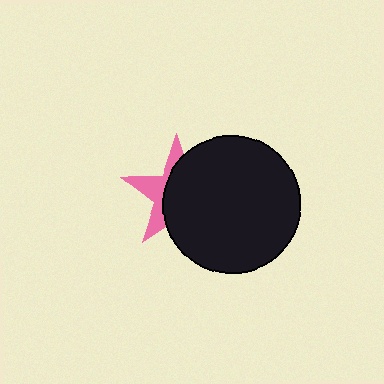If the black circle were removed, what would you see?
You would see the complete pink star.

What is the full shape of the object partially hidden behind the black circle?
The partially hidden object is a pink star.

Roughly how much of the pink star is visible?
A small part of it is visible (roughly 36%).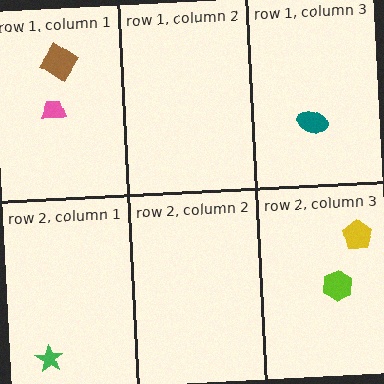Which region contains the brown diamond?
The row 1, column 1 region.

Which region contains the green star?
The row 2, column 1 region.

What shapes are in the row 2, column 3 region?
The lime hexagon, the yellow pentagon.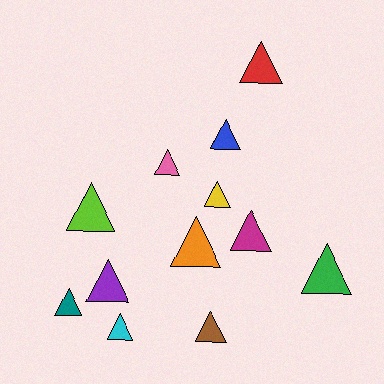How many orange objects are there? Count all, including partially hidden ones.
There is 1 orange object.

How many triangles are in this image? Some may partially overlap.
There are 12 triangles.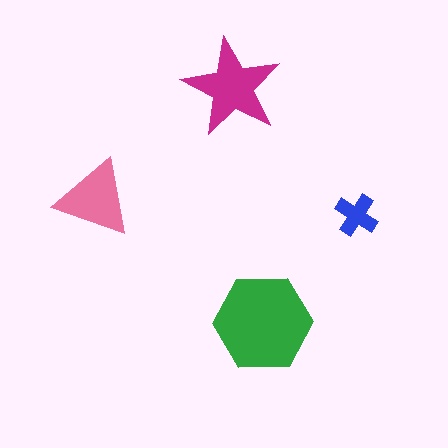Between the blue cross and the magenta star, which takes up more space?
The magenta star.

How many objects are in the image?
There are 4 objects in the image.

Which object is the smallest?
The blue cross.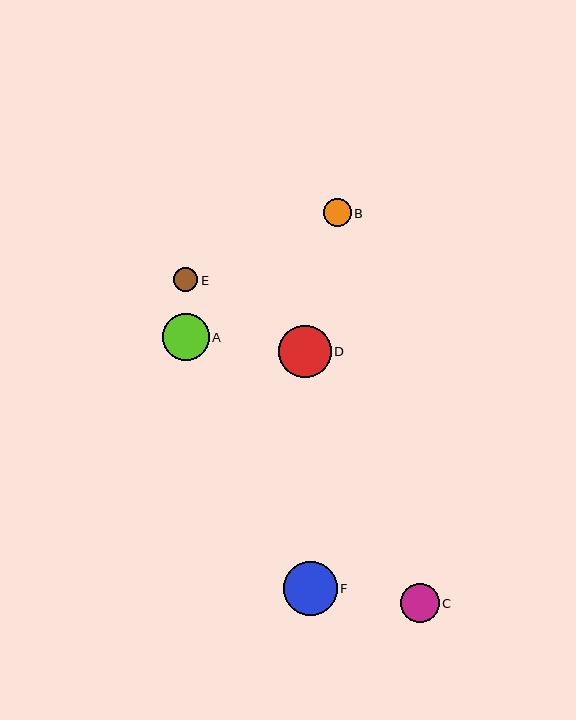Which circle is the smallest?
Circle E is the smallest with a size of approximately 24 pixels.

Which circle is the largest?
Circle F is the largest with a size of approximately 54 pixels.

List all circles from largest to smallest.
From largest to smallest: F, D, A, C, B, E.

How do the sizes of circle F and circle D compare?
Circle F and circle D are approximately the same size.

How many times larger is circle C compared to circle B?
Circle C is approximately 1.4 times the size of circle B.